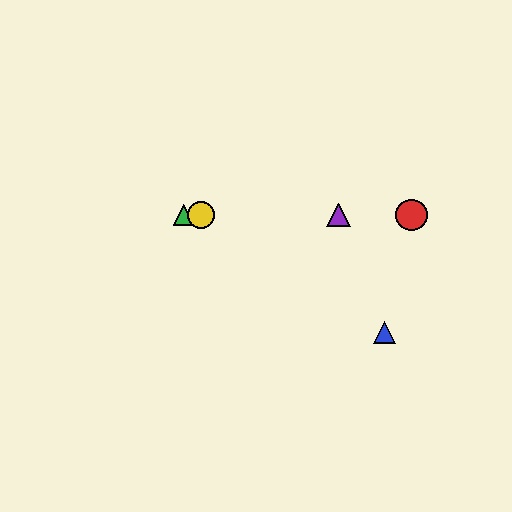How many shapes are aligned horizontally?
4 shapes (the red circle, the green triangle, the yellow circle, the purple triangle) are aligned horizontally.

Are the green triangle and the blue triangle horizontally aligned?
No, the green triangle is at y≈215 and the blue triangle is at y≈333.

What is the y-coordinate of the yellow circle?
The yellow circle is at y≈215.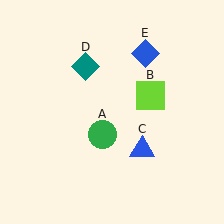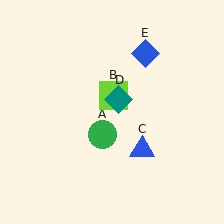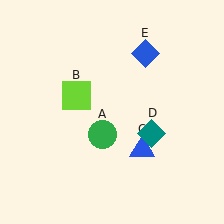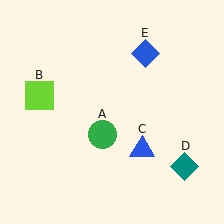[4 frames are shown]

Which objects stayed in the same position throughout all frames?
Green circle (object A) and blue triangle (object C) and blue diamond (object E) remained stationary.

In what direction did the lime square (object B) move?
The lime square (object B) moved left.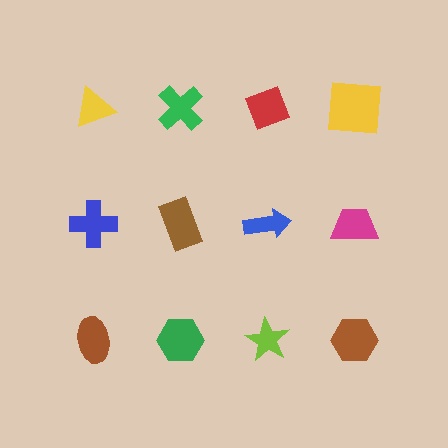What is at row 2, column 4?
A magenta trapezoid.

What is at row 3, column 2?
A green hexagon.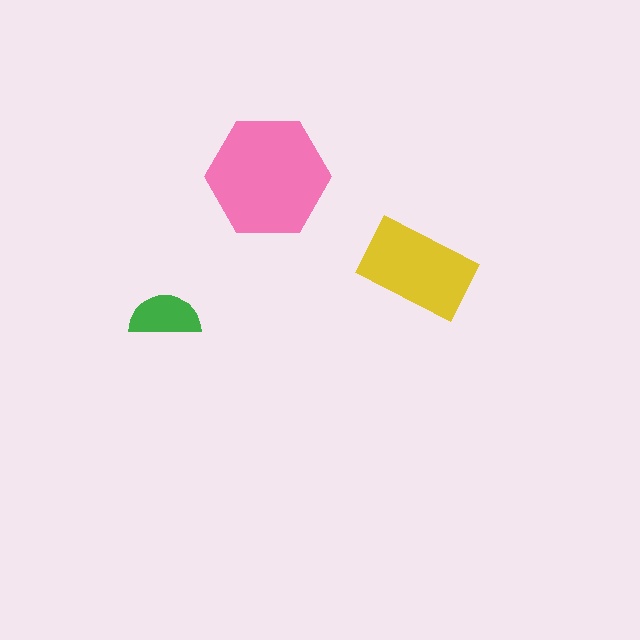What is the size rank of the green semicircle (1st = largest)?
3rd.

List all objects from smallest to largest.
The green semicircle, the yellow rectangle, the pink hexagon.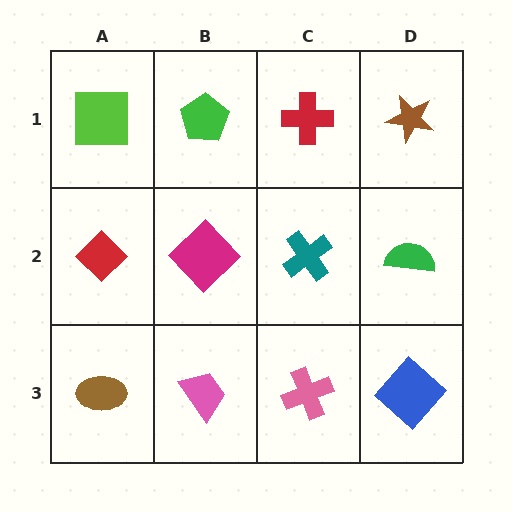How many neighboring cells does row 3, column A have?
2.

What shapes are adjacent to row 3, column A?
A red diamond (row 2, column A), a pink trapezoid (row 3, column B).